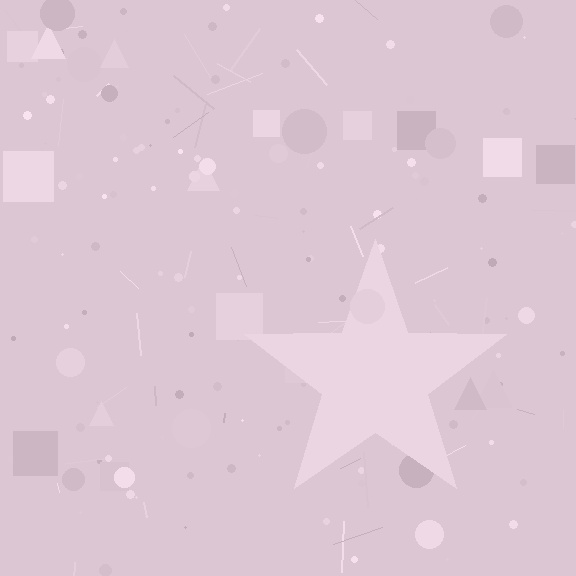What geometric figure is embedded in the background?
A star is embedded in the background.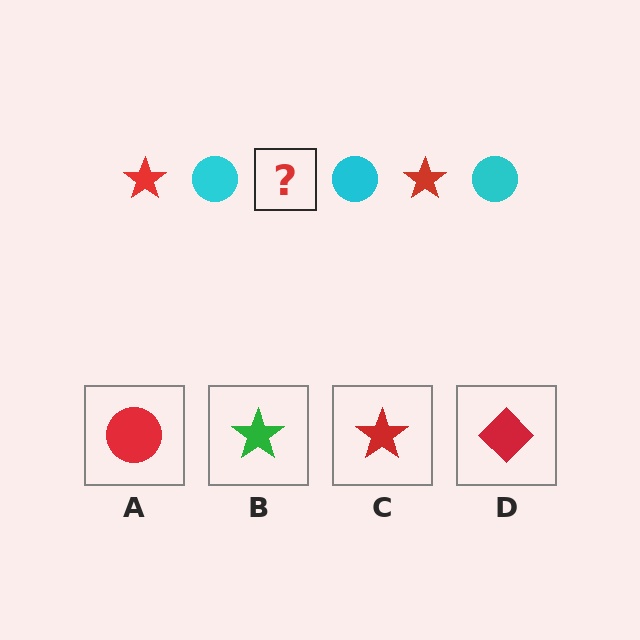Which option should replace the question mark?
Option C.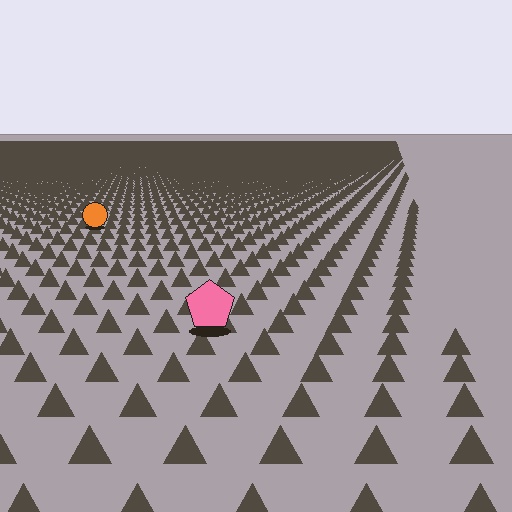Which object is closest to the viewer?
The pink pentagon is closest. The texture marks near it are larger and more spread out.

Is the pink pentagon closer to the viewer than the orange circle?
Yes. The pink pentagon is closer — you can tell from the texture gradient: the ground texture is coarser near it.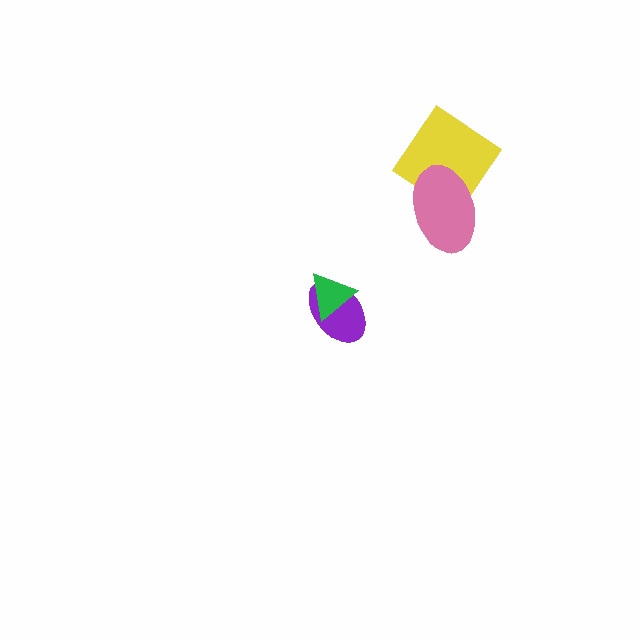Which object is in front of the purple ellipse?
The green triangle is in front of the purple ellipse.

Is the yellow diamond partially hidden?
Yes, it is partially covered by another shape.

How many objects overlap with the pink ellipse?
1 object overlaps with the pink ellipse.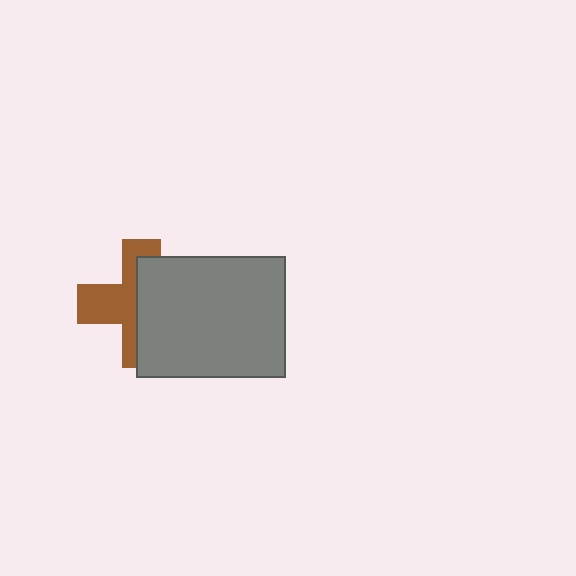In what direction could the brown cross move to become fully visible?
The brown cross could move left. That would shift it out from behind the gray rectangle entirely.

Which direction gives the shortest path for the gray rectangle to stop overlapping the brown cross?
Moving right gives the shortest separation.